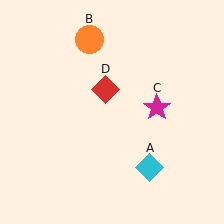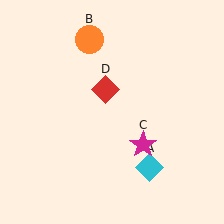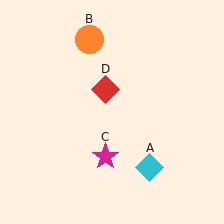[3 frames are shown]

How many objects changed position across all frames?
1 object changed position: magenta star (object C).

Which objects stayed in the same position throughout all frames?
Cyan diamond (object A) and orange circle (object B) and red diamond (object D) remained stationary.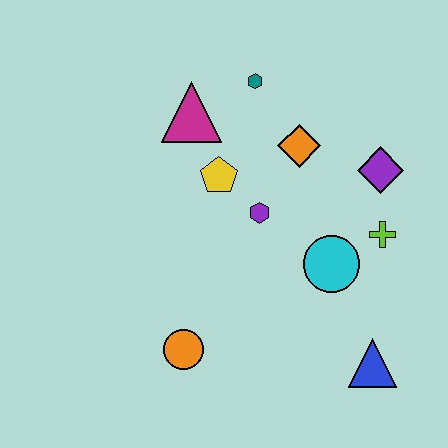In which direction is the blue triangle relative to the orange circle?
The blue triangle is to the right of the orange circle.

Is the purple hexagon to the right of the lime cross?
No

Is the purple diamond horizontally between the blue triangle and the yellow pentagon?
No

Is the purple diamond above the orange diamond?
No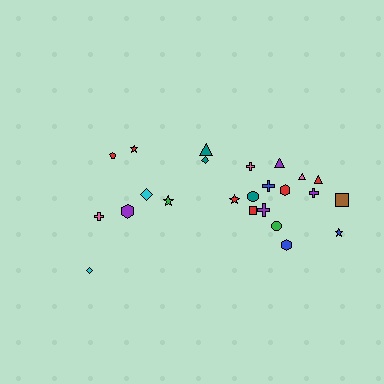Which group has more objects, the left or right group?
The right group.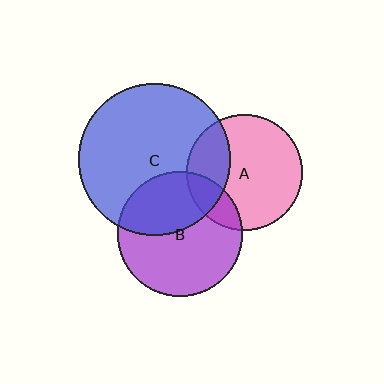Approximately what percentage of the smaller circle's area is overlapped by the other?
Approximately 15%.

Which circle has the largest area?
Circle C (blue).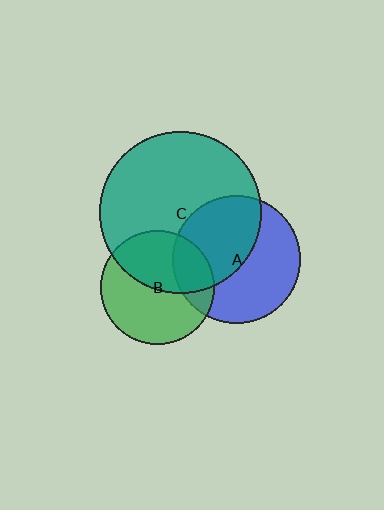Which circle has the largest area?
Circle C (teal).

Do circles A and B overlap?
Yes.